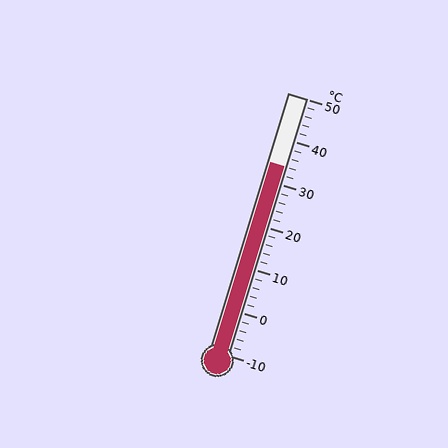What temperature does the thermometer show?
The thermometer shows approximately 34°C.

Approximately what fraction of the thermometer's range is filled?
The thermometer is filled to approximately 75% of its range.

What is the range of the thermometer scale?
The thermometer scale ranges from -10°C to 50°C.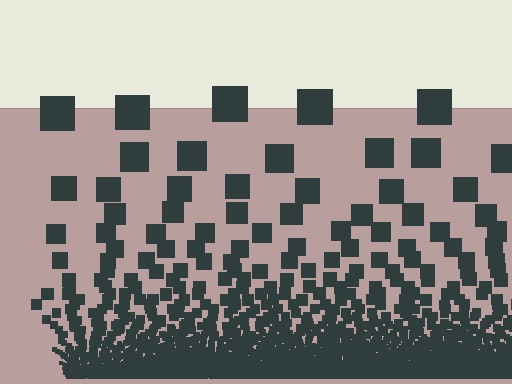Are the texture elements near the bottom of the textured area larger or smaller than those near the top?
Smaller. The gradient is inverted — elements near the bottom are smaller and denser.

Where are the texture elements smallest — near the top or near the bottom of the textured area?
Near the bottom.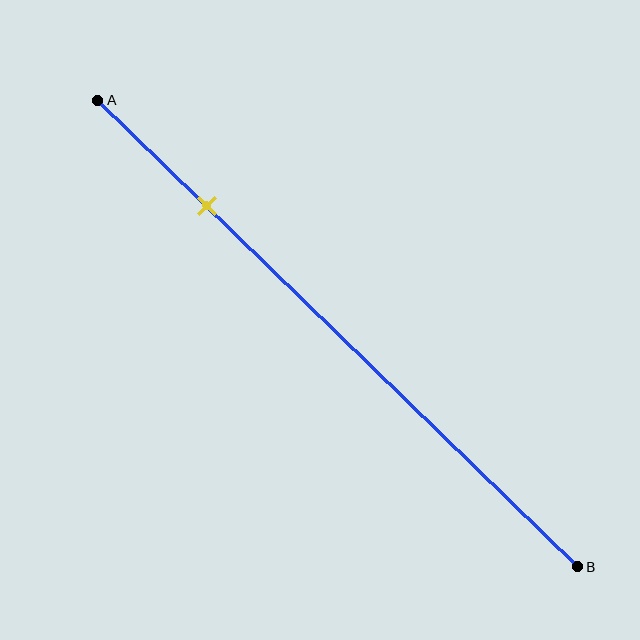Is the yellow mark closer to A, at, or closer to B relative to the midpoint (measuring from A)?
The yellow mark is closer to point A than the midpoint of segment AB.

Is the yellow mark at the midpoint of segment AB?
No, the mark is at about 25% from A, not at the 50% midpoint.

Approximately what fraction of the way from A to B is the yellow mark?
The yellow mark is approximately 25% of the way from A to B.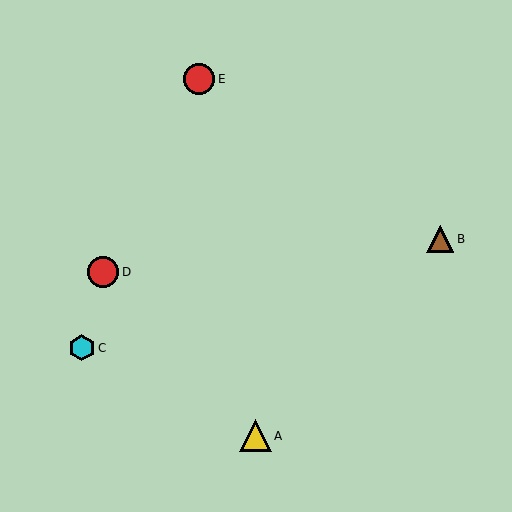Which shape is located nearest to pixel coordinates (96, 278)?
The red circle (labeled D) at (103, 272) is nearest to that location.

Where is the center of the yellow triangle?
The center of the yellow triangle is at (255, 436).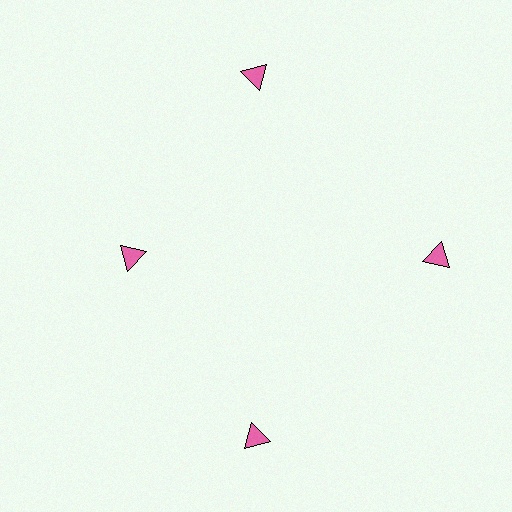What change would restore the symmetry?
The symmetry would be restored by moving it outward, back onto the ring so that all 4 triangles sit at equal angles and equal distance from the center.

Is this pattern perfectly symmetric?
No. The 4 pink triangles are arranged in a ring, but one element near the 9 o'clock position is pulled inward toward the center, breaking the 4-fold rotational symmetry.